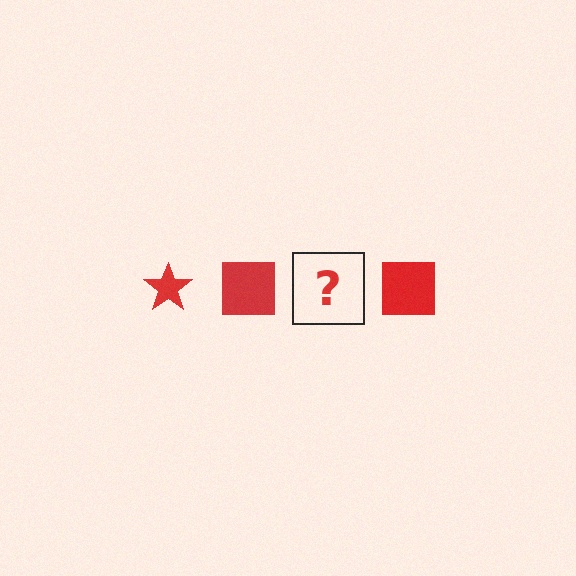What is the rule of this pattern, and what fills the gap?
The rule is that the pattern cycles through star, square shapes in red. The gap should be filled with a red star.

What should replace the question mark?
The question mark should be replaced with a red star.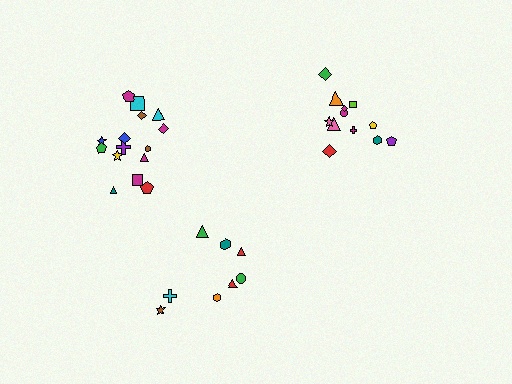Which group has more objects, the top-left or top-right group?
The top-left group.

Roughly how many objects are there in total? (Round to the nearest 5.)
Roughly 35 objects in total.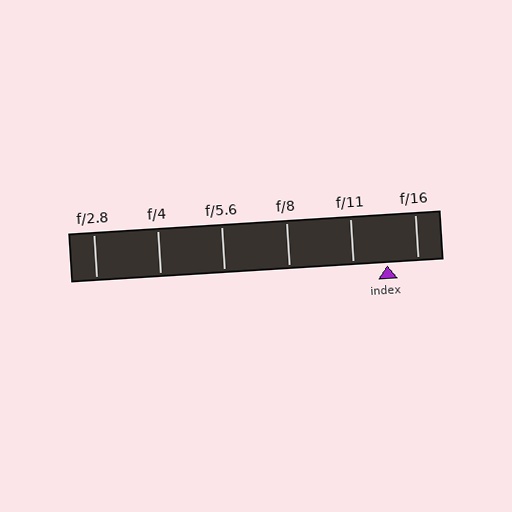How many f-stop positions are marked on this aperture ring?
There are 6 f-stop positions marked.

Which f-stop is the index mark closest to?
The index mark is closest to f/16.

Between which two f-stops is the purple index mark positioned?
The index mark is between f/11 and f/16.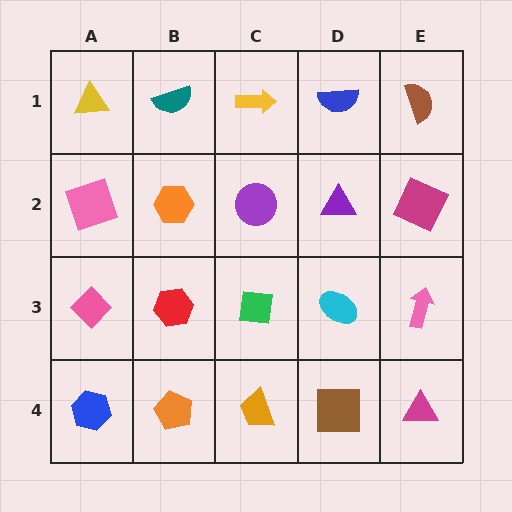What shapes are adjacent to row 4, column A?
A pink diamond (row 3, column A), an orange pentagon (row 4, column B).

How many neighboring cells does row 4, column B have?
3.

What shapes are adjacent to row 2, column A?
A yellow triangle (row 1, column A), a pink diamond (row 3, column A), an orange hexagon (row 2, column B).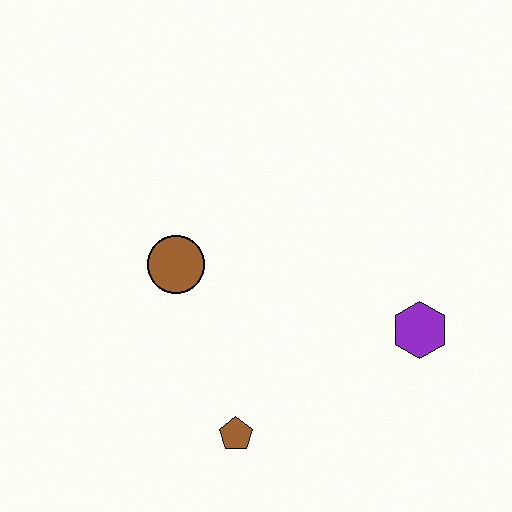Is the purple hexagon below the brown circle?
Yes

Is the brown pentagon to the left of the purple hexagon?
Yes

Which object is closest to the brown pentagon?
The brown circle is closest to the brown pentagon.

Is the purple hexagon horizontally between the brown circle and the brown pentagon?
No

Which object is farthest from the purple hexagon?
The brown circle is farthest from the purple hexagon.